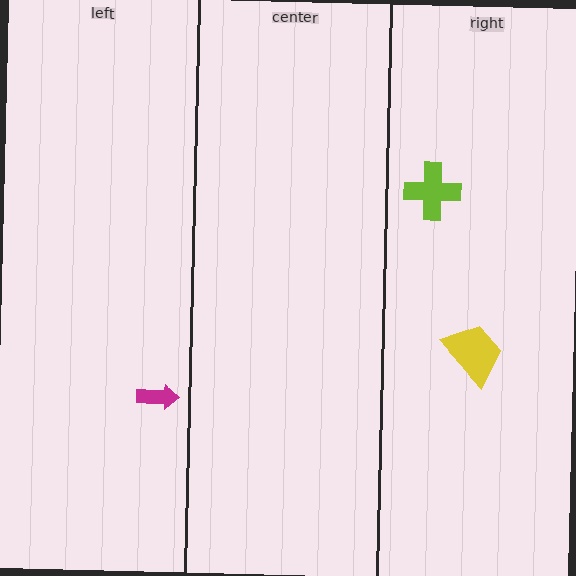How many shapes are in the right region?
2.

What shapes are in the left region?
The magenta arrow.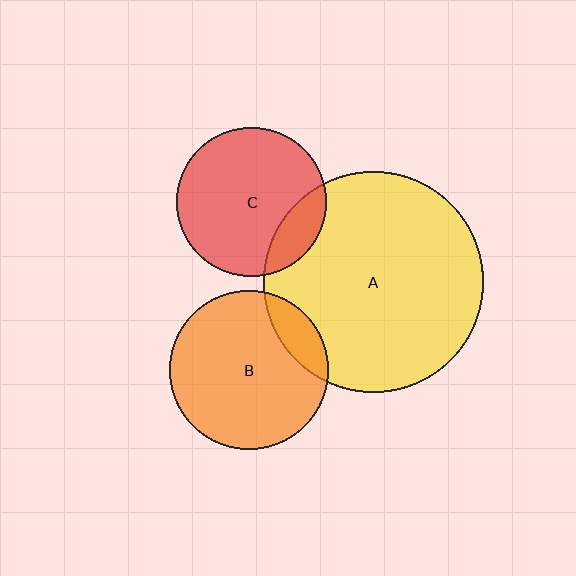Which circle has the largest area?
Circle A (yellow).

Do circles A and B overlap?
Yes.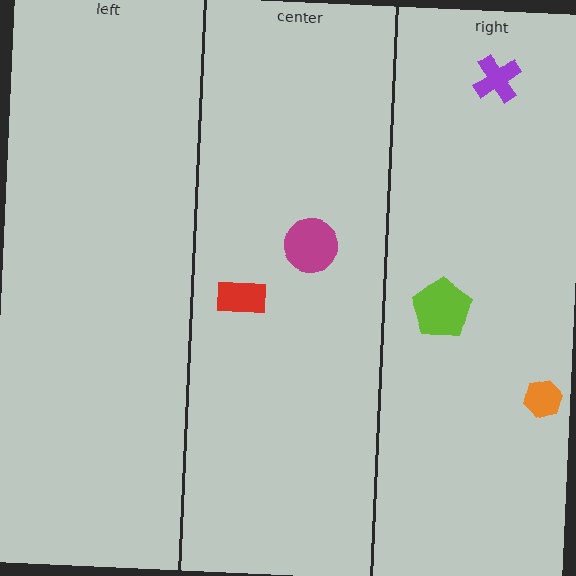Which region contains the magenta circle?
The center region.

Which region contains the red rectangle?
The center region.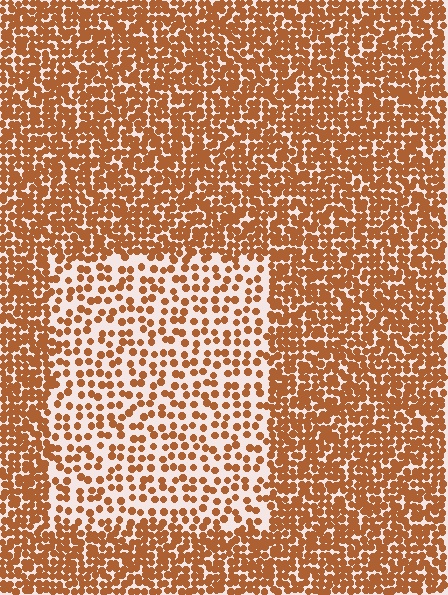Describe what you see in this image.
The image contains small brown elements arranged at two different densities. A rectangle-shaped region is visible where the elements are less densely packed than the surrounding area.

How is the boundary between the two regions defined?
The boundary is defined by a change in element density (approximately 2.2x ratio). All elements are the same color, size, and shape.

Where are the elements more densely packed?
The elements are more densely packed outside the rectangle boundary.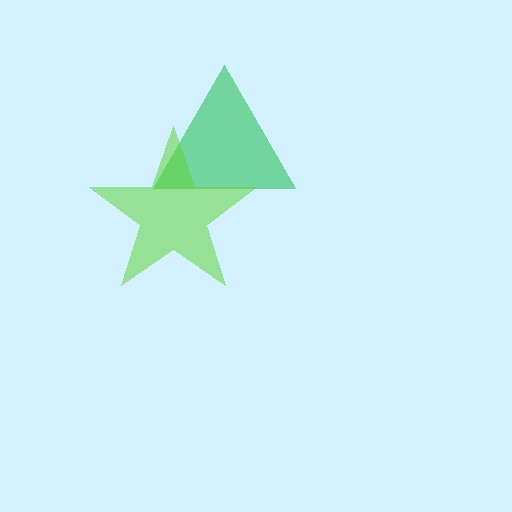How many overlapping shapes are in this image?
There are 2 overlapping shapes in the image.